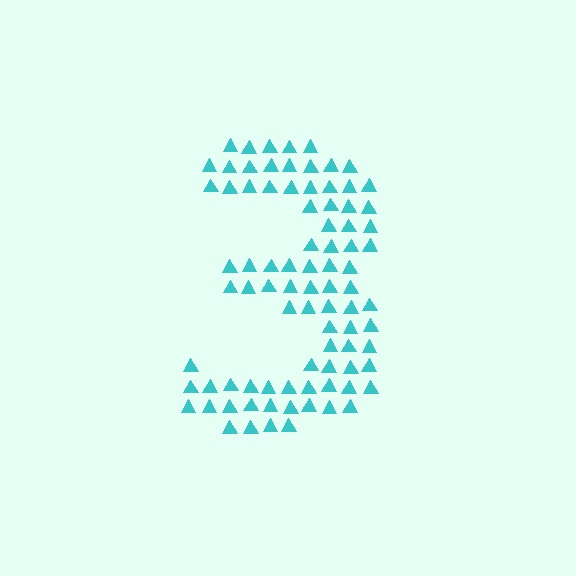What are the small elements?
The small elements are triangles.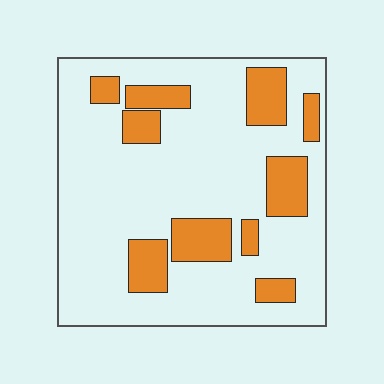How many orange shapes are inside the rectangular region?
10.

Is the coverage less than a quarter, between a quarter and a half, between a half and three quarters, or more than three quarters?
Less than a quarter.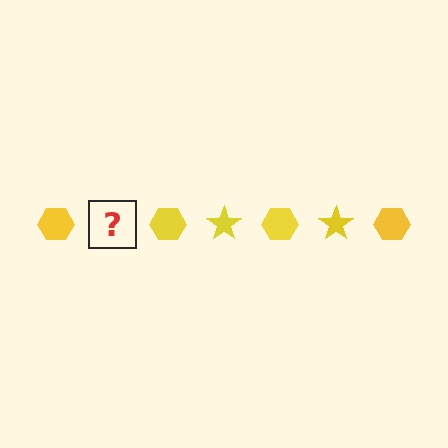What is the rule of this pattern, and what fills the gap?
The rule is that the pattern cycles through hexagon, star shapes in yellow. The gap should be filled with a yellow star.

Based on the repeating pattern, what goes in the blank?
The blank should be a yellow star.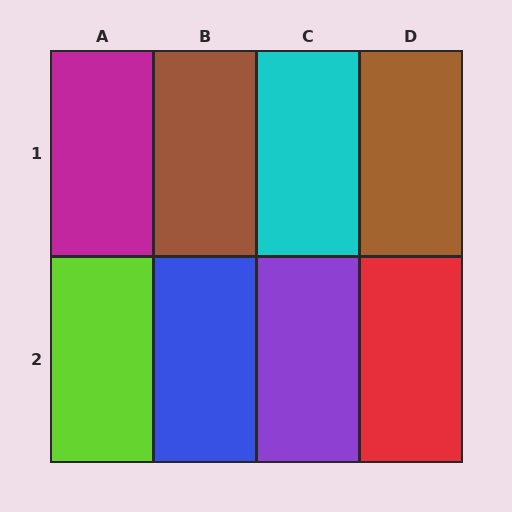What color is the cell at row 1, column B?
Brown.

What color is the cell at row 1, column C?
Cyan.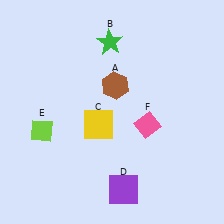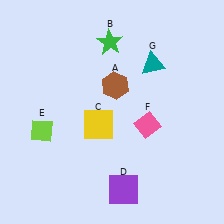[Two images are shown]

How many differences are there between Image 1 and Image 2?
There is 1 difference between the two images.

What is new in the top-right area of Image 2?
A teal triangle (G) was added in the top-right area of Image 2.